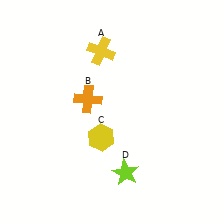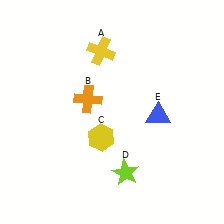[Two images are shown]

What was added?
A blue triangle (E) was added in Image 2.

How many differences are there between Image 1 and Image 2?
There is 1 difference between the two images.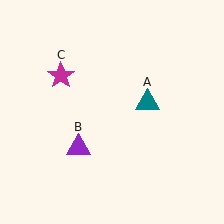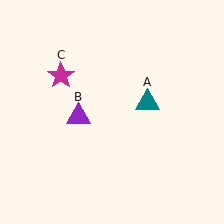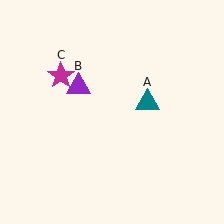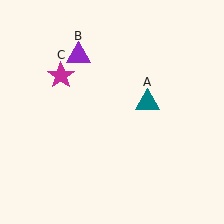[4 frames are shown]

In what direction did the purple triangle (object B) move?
The purple triangle (object B) moved up.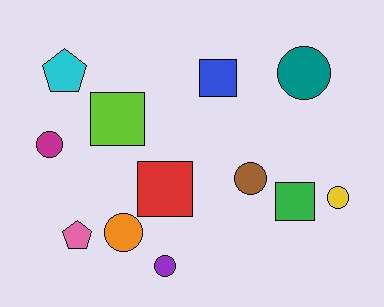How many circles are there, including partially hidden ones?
There are 6 circles.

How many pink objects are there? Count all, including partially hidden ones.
There is 1 pink object.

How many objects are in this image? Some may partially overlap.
There are 12 objects.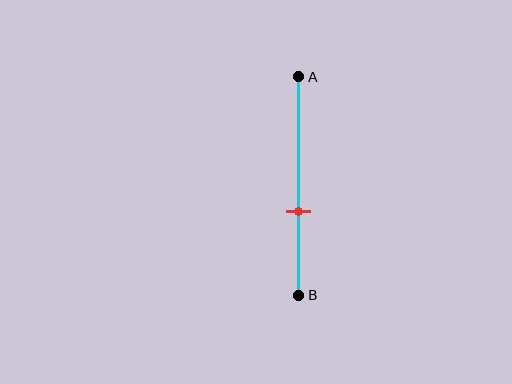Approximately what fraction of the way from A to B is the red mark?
The red mark is approximately 60% of the way from A to B.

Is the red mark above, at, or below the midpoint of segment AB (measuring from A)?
The red mark is below the midpoint of segment AB.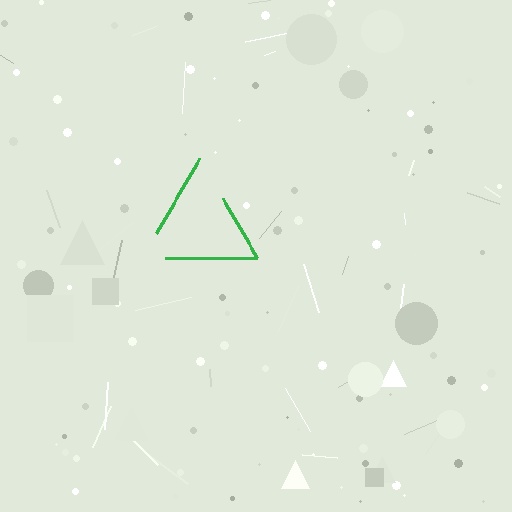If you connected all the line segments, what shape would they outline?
They would outline a triangle.